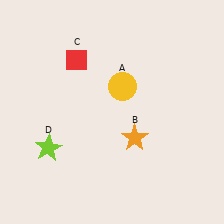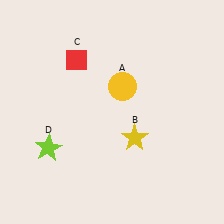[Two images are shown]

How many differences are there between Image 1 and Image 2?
There is 1 difference between the two images.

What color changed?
The star (B) changed from orange in Image 1 to yellow in Image 2.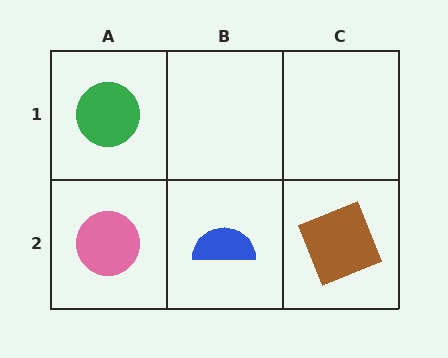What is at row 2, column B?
A blue semicircle.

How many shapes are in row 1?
1 shape.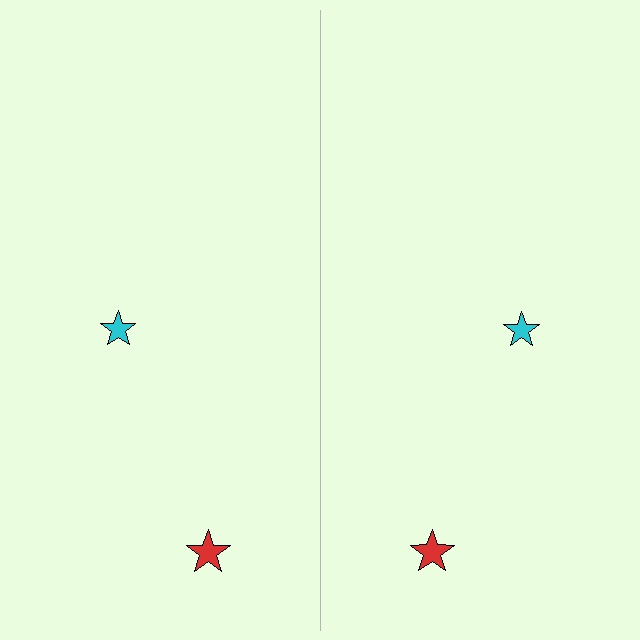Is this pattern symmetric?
Yes, this pattern has bilateral (reflection) symmetry.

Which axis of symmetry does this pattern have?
The pattern has a vertical axis of symmetry running through the center of the image.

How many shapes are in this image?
There are 4 shapes in this image.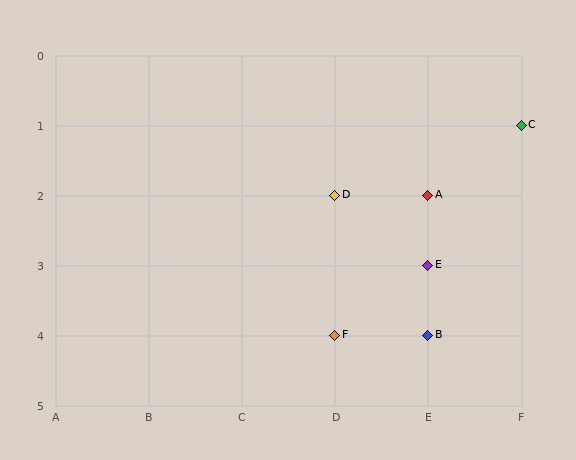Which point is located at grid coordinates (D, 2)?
Point D is at (D, 2).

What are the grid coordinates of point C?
Point C is at grid coordinates (F, 1).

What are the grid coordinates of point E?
Point E is at grid coordinates (E, 3).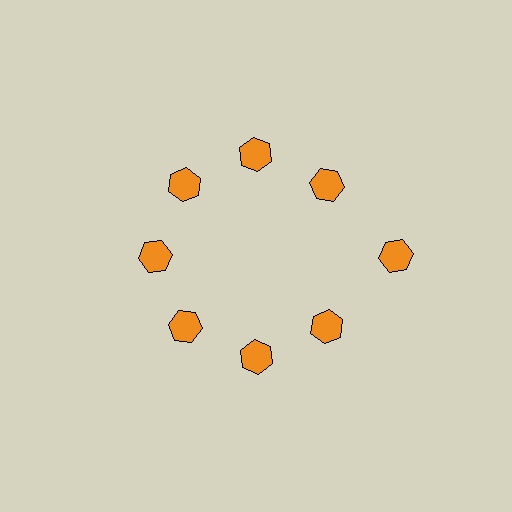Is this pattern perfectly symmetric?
No. The 8 orange hexagons are arranged in a ring, but one element near the 3 o'clock position is pushed outward from the center, breaking the 8-fold rotational symmetry.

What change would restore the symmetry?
The symmetry would be restored by moving it inward, back onto the ring so that all 8 hexagons sit at equal angles and equal distance from the center.